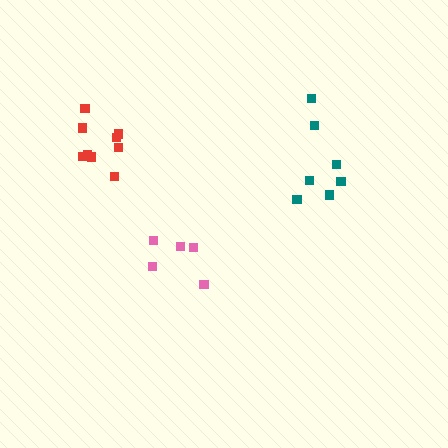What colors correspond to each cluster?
The clusters are colored: pink, red, teal.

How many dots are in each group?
Group 1: 5 dots, Group 2: 9 dots, Group 3: 7 dots (21 total).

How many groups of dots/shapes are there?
There are 3 groups.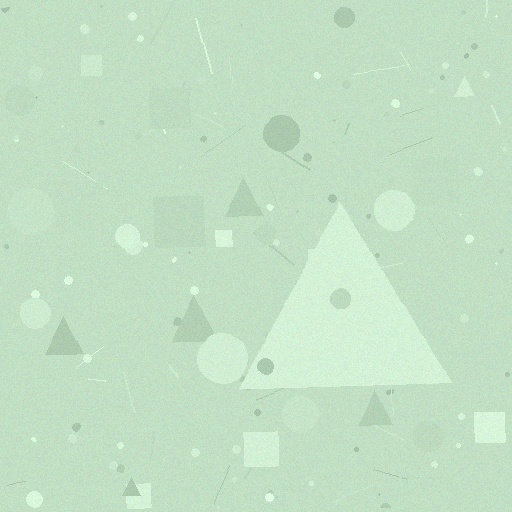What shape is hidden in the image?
A triangle is hidden in the image.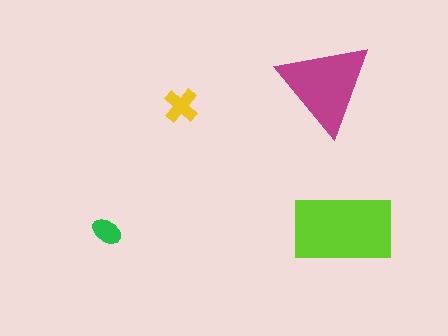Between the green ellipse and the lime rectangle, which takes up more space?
The lime rectangle.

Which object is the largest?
The lime rectangle.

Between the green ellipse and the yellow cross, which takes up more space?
The yellow cross.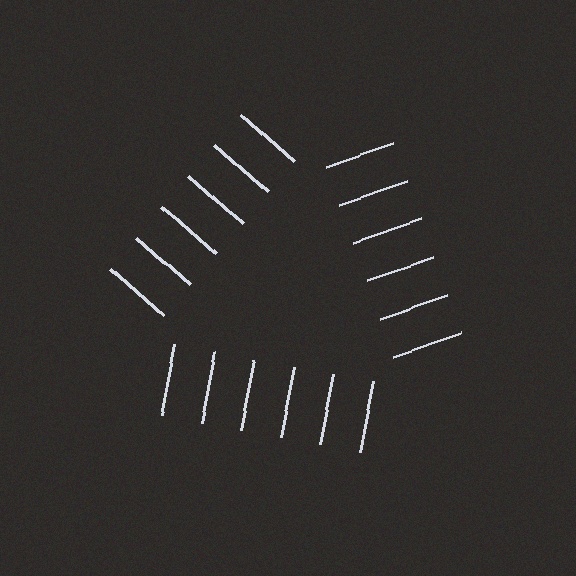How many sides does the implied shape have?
3 sides — the line-ends trace a triangle.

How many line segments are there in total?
18 — 6 along each of the 3 edges.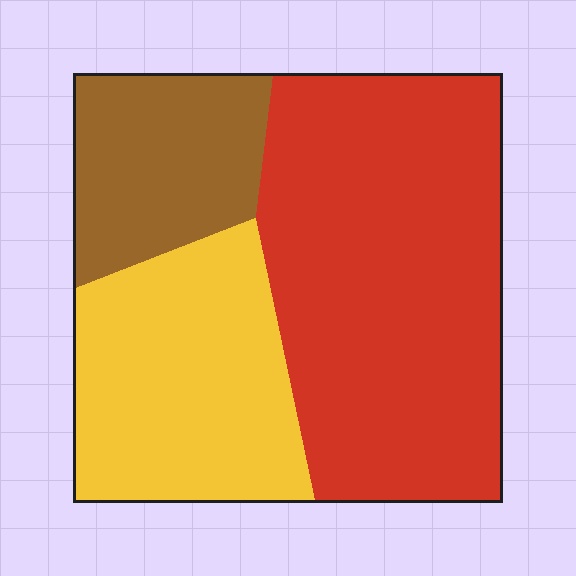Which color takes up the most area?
Red, at roughly 50%.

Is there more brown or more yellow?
Yellow.